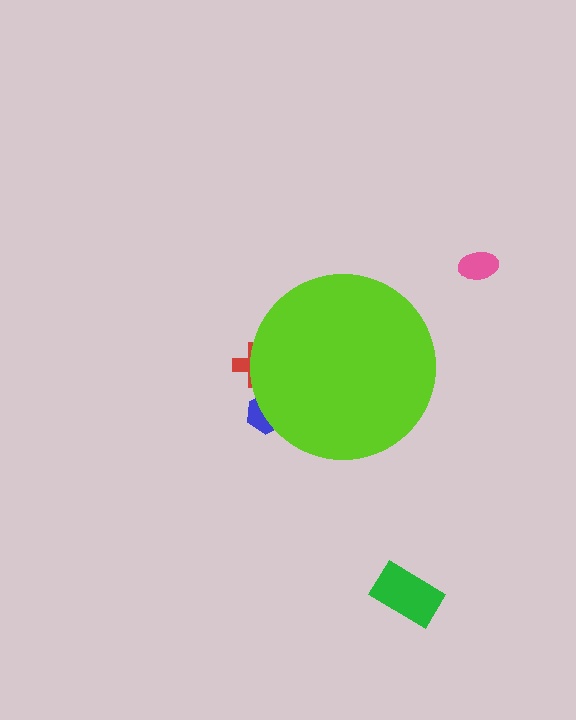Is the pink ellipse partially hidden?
No, the pink ellipse is fully visible.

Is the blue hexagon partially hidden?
Yes, the blue hexagon is partially hidden behind the lime circle.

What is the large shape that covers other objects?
A lime circle.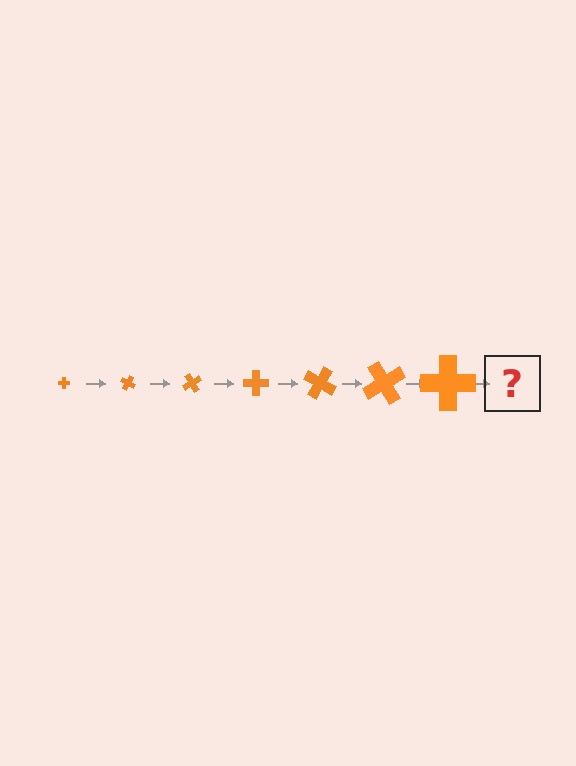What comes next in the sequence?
The next element should be a cross, larger than the previous one and rotated 210 degrees from the start.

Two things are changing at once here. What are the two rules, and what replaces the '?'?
The two rules are that the cross grows larger each step and it rotates 30 degrees each step. The '?' should be a cross, larger than the previous one and rotated 210 degrees from the start.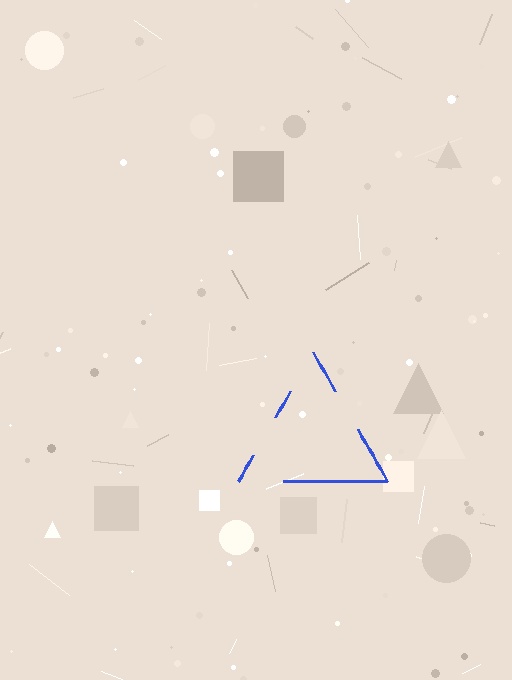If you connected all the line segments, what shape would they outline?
They would outline a triangle.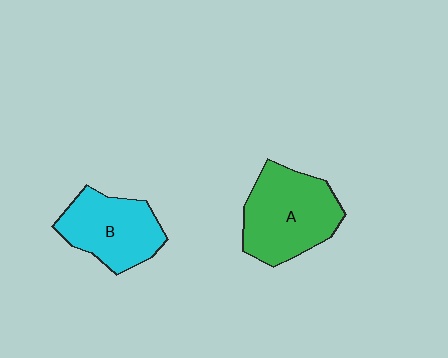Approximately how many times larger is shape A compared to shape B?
Approximately 1.2 times.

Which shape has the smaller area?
Shape B (cyan).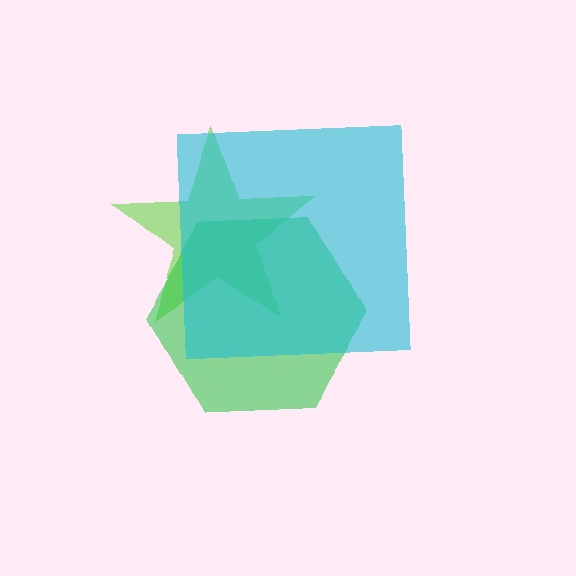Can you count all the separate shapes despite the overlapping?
Yes, there are 3 separate shapes.